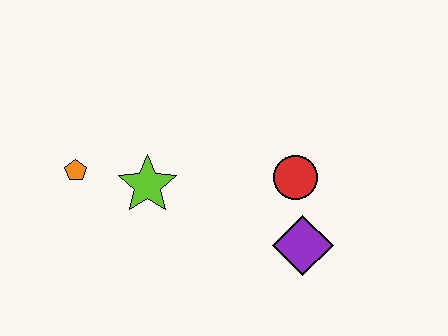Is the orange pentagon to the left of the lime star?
Yes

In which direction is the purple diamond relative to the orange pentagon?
The purple diamond is to the right of the orange pentagon.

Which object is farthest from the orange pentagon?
The purple diamond is farthest from the orange pentagon.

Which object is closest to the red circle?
The purple diamond is closest to the red circle.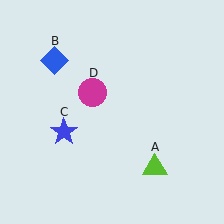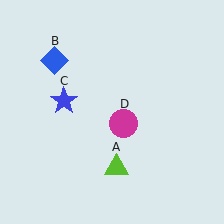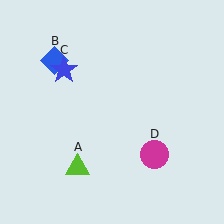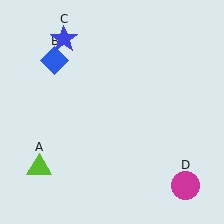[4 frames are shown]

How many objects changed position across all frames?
3 objects changed position: lime triangle (object A), blue star (object C), magenta circle (object D).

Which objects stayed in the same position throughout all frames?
Blue diamond (object B) remained stationary.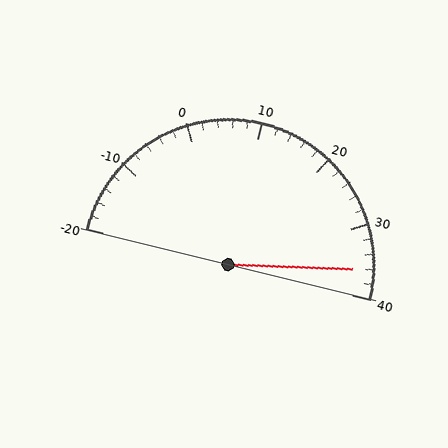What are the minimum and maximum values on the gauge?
The gauge ranges from -20 to 40.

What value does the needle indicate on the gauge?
The needle indicates approximately 36.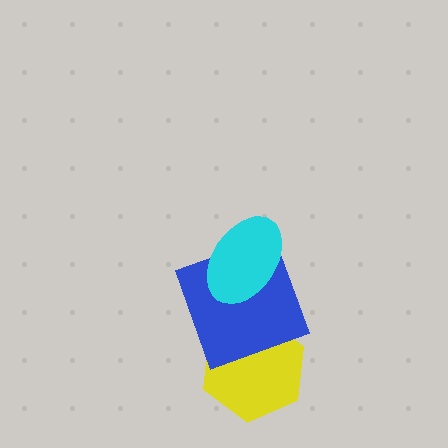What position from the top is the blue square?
The blue square is 2nd from the top.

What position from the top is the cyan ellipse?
The cyan ellipse is 1st from the top.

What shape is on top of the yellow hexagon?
The blue square is on top of the yellow hexagon.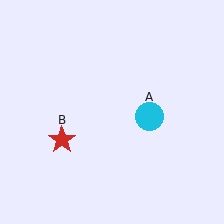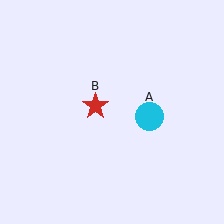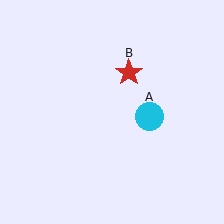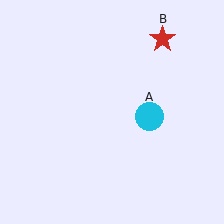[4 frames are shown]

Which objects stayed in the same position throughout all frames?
Cyan circle (object A) remained stationary.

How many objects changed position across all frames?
1 object changed position: red star (object B).